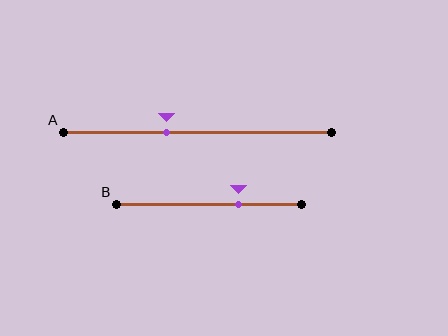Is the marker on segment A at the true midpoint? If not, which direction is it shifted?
No, the marker on segment A is shifted to the left by about 11% of the segment length.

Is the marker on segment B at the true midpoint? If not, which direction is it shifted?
No, the marker on segment B is shifted to the right by about 16% of the segment length.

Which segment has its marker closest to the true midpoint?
Segment A has its marker closest to the true midpoint.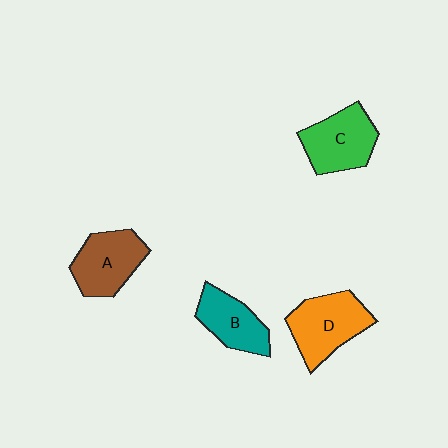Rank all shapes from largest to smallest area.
From largest to smallest: D (orange), C (green), A (brown), B (teal).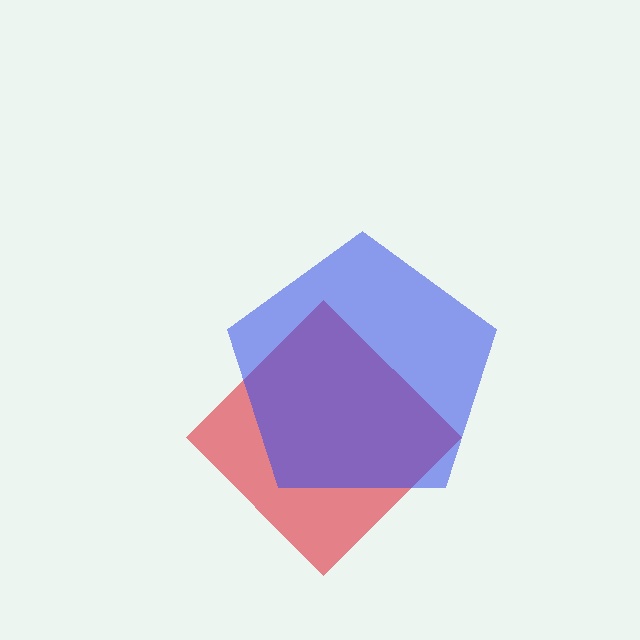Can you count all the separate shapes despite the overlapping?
Yes, there are 2 separate shapes.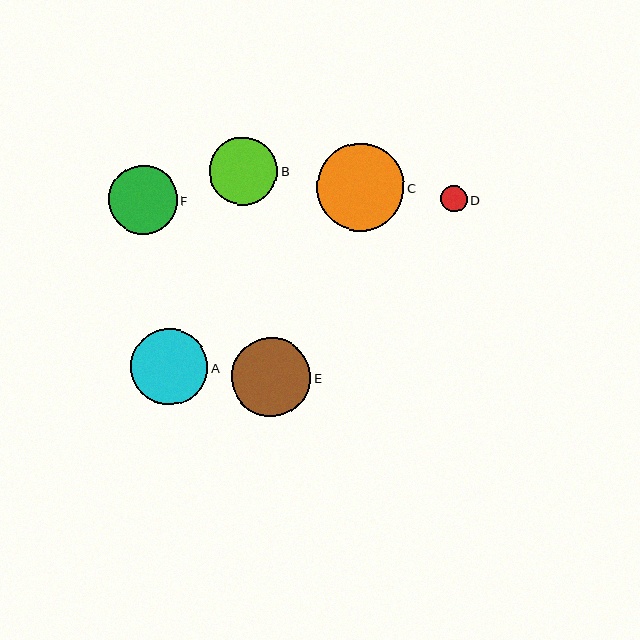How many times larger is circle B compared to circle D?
Circle B is approximately 2.6 times the size of circle D.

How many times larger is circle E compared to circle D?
Circle E is approximately 3.0 times the size of circle D.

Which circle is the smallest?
Circle D is the smallest with a size of approximately 27 pixels.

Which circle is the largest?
Circle C is the largest with a size of approximately 88 pixels.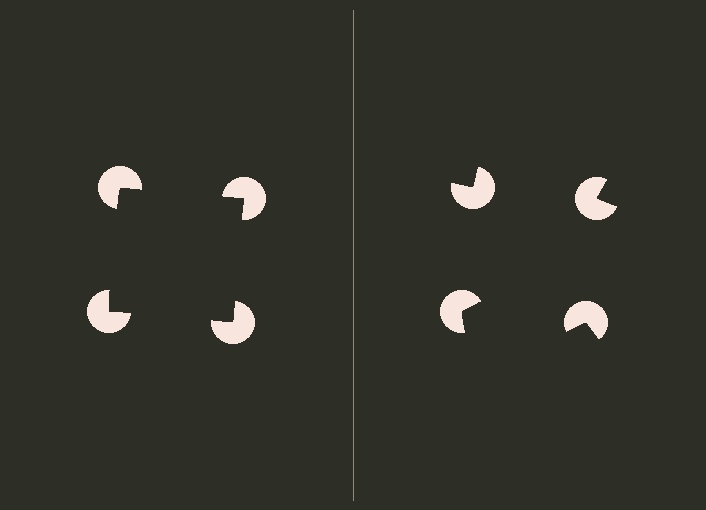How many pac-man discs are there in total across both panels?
8 — 4 on each side.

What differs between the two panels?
The pac-man discs are positioned identically on both sides; only the wedge orientations differ. On the left they align to a square; on the right they are misaligned.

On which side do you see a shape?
An illusory square appears on the left side. On the right side the wedge cuts are rotated, so no coherent shape forms.